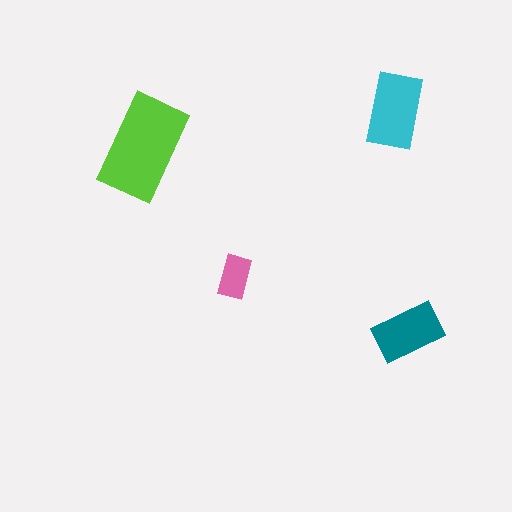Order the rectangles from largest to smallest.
the lime one, the cyan one, the teal one, the pink one.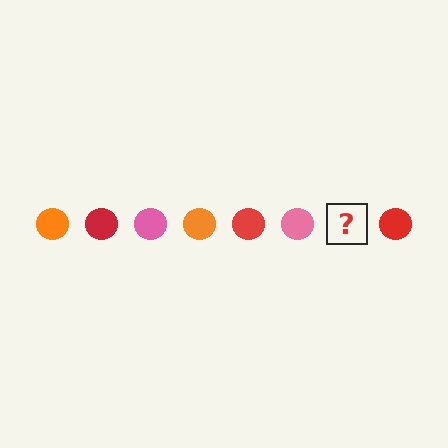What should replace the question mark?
The question mark should be replaced with an orange circle.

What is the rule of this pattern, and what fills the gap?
The rule is that the pattern cycles through orange, red, pink circles. The gap should be filled with an orange circle.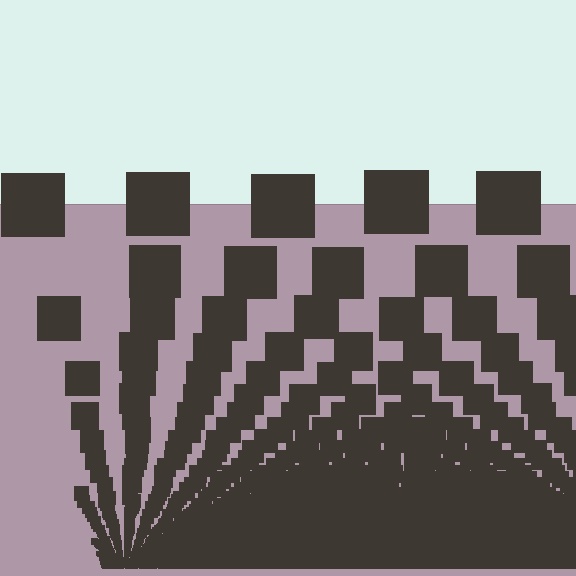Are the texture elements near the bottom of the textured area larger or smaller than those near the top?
Smaller. The gradient is inverted — elements near the bottom are smaller and denser.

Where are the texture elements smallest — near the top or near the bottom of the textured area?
Near the bottom.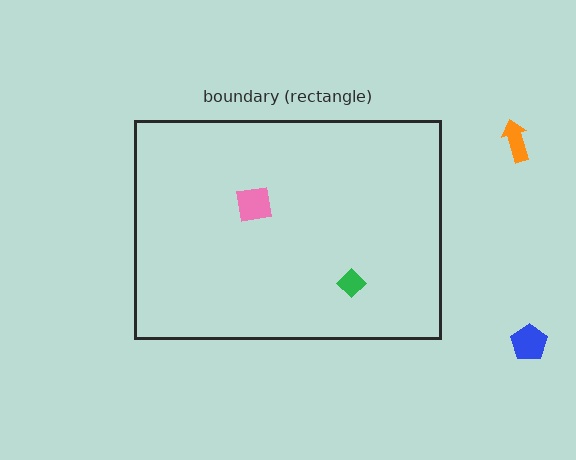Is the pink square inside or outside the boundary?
Inside.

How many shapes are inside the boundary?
2 inside, 2 outside.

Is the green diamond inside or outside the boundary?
Inside.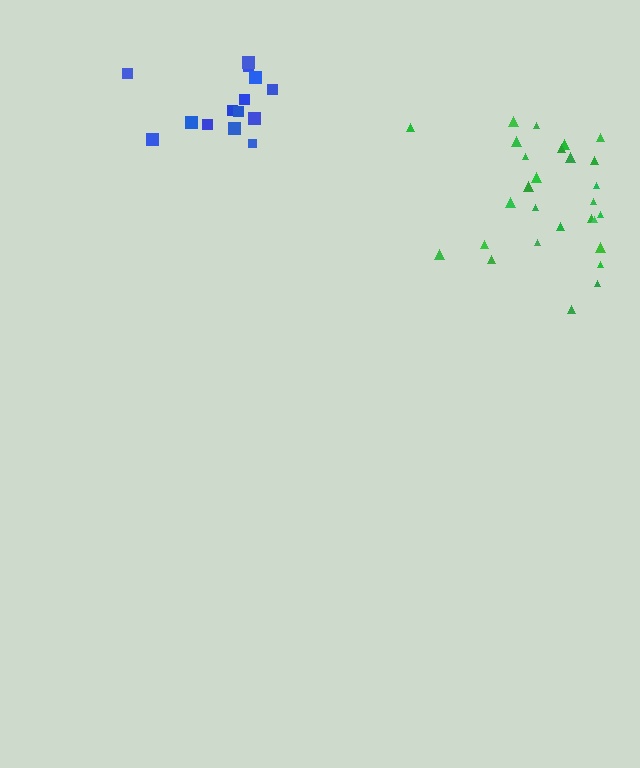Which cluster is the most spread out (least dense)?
Green.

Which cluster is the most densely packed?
Blue.